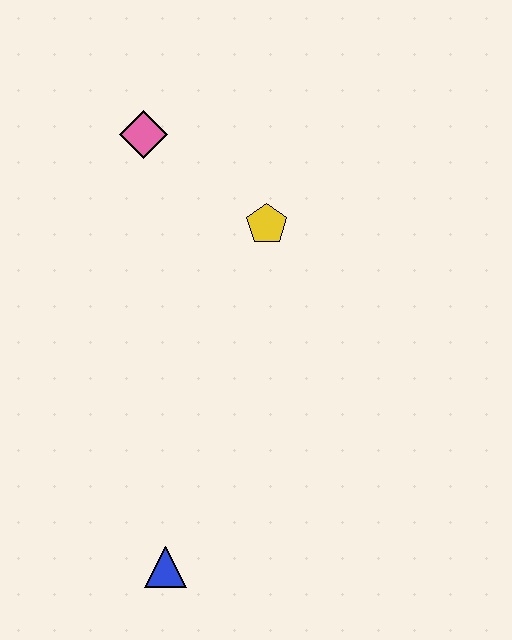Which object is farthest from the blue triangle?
The pink diamond is farthest from the blue triangle.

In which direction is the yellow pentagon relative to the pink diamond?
The yellow pentagon is to the right of the pink diamond.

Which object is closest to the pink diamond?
The yellow pentagon is closest to the pink diamond.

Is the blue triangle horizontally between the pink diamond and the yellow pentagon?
Yes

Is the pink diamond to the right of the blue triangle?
No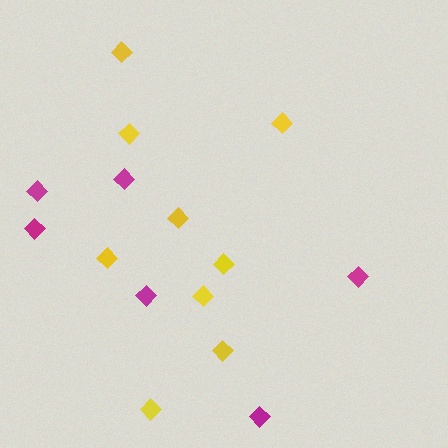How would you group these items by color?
There are 2 groups: one group of magenta diamonds (6) and one group of yellow diamonds (9).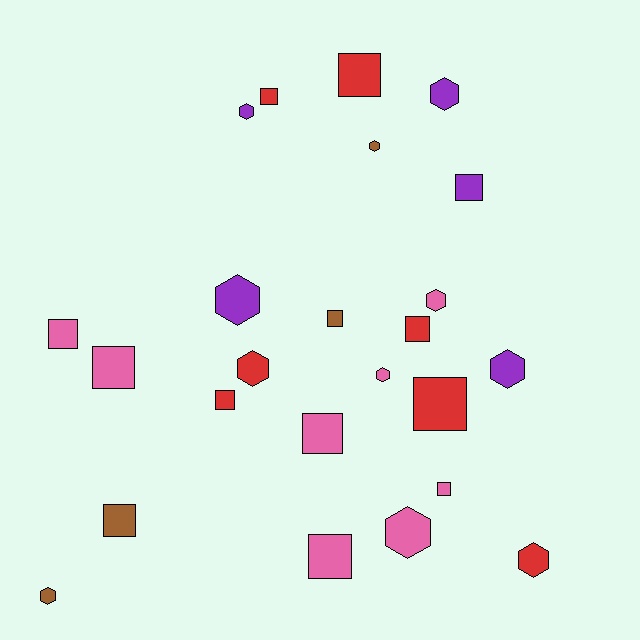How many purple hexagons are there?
There are 4 purple hexagons.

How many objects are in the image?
There are 24 objects.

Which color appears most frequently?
Pink, with 8 objects.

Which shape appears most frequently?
Square, with 13 objects.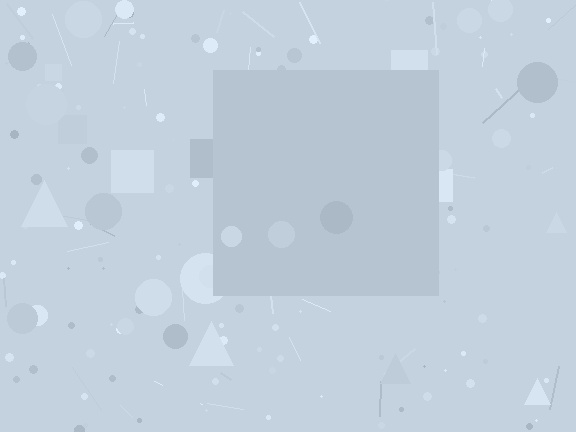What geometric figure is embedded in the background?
A square is embedded in the background.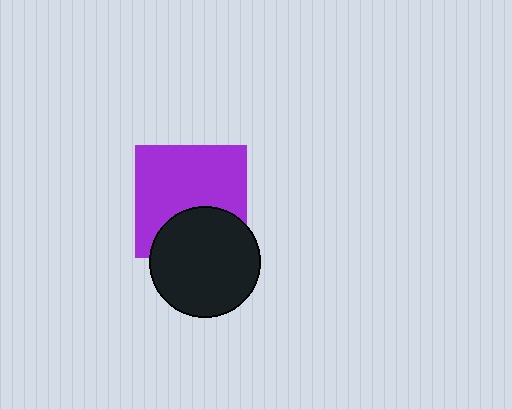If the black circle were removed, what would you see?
You would see the complete purple square.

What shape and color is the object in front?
The object in front is a black circle.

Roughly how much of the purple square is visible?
Most of it is visible (roughly 67%).